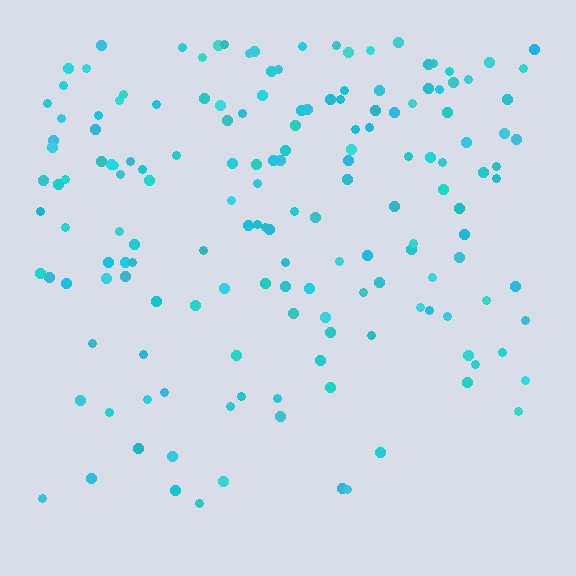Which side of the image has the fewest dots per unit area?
The bottom.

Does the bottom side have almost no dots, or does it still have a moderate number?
Still a moderate number, just noticeably fewer than the top.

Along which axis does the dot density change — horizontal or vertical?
Vertical.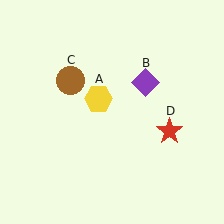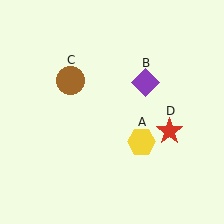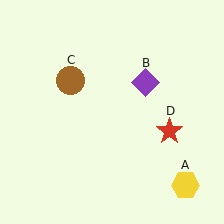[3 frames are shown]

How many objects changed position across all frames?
1 object changed position: yellow hexagon (object A).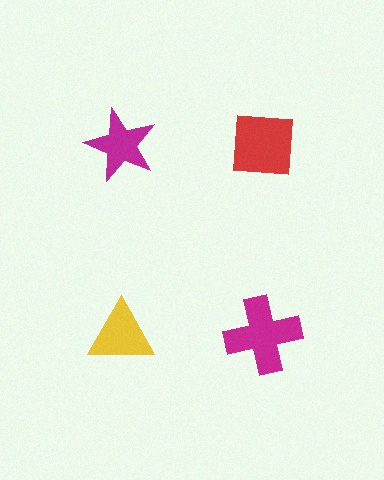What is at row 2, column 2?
A magenta cross.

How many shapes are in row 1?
2 shapes.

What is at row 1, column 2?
A red square.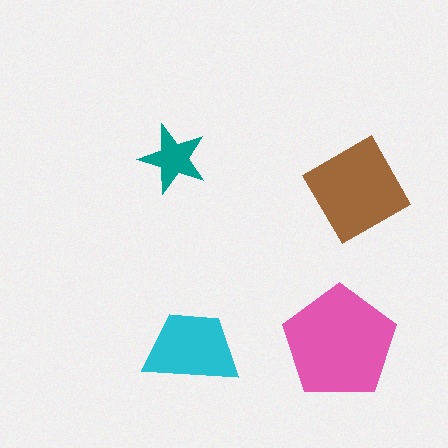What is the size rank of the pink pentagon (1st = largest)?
1st.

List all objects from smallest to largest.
The teal star, the cyan trapezoid, the brown diamond, the pink pentagon.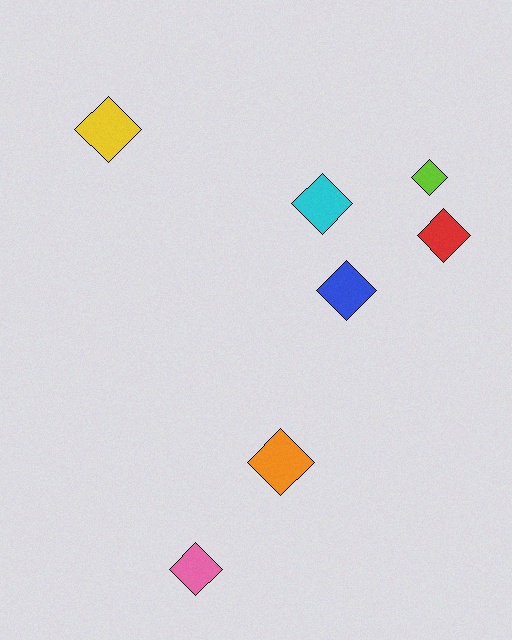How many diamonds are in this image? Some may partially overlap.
There are 7 diamonds.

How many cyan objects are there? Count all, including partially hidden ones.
There is 1 cyan object.